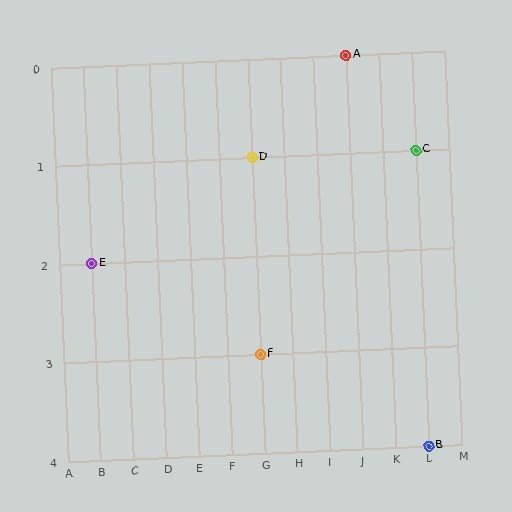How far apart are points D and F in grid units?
Points D and F are 2 rows apart.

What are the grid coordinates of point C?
Point C is at grid coordinates (L, 1).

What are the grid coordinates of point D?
Point D is at grid coordinates (G, 1).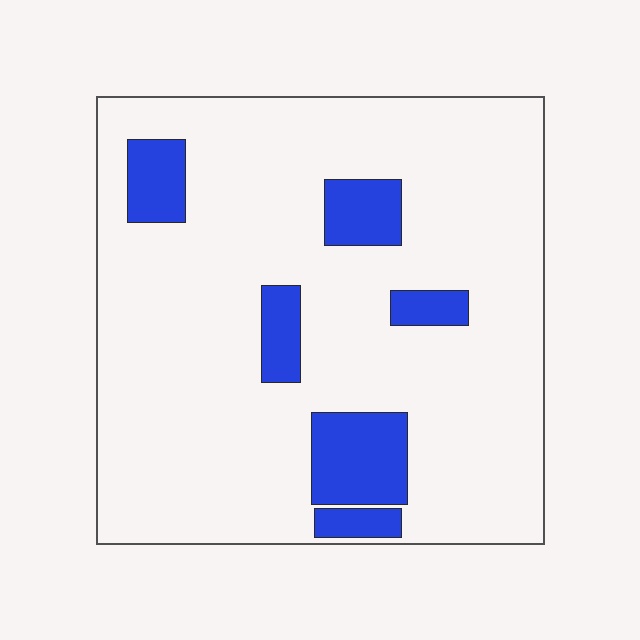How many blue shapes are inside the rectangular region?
6.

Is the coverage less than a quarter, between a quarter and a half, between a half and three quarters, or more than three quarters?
Less than a quarter.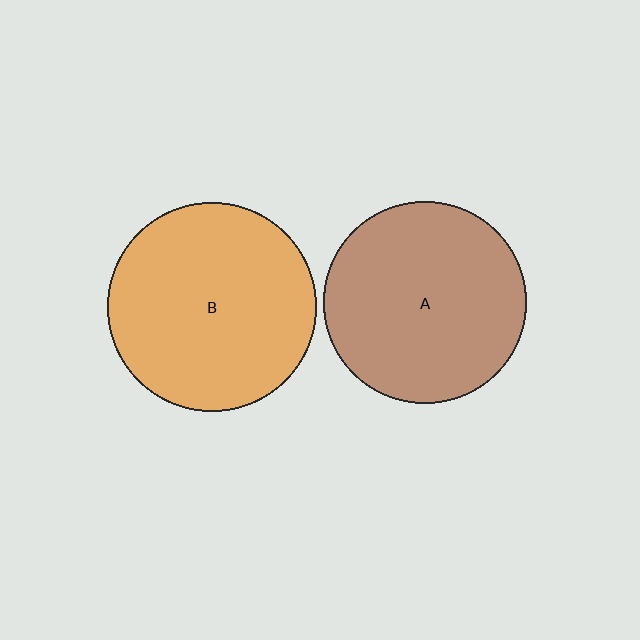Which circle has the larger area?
Circle B (orange).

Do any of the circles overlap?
No, none of the circles overlap.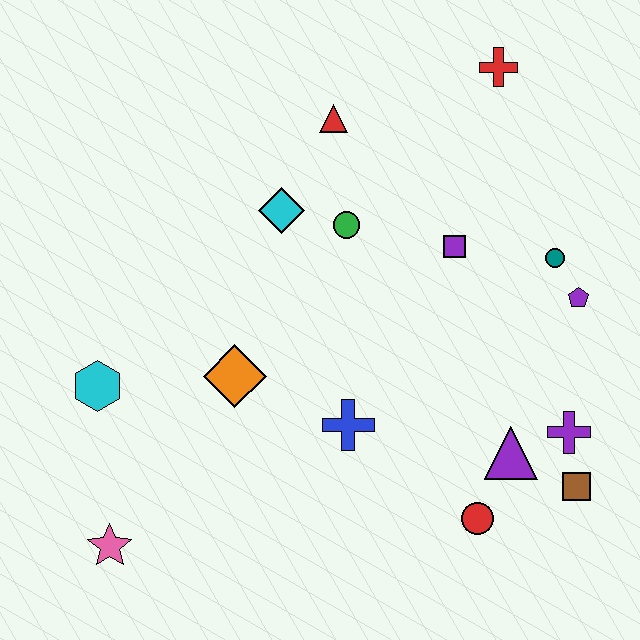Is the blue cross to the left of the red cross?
Yes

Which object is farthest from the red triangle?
The pink star is farthest from the red triangle.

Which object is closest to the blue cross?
The orange diamond is closest to the blue cross.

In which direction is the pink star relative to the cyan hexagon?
The pink star is below the cyan hexagon.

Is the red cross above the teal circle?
Yes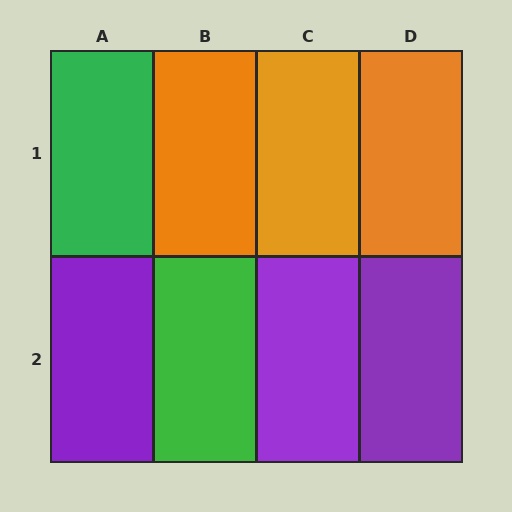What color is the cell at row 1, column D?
Orange.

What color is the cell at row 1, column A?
Green.